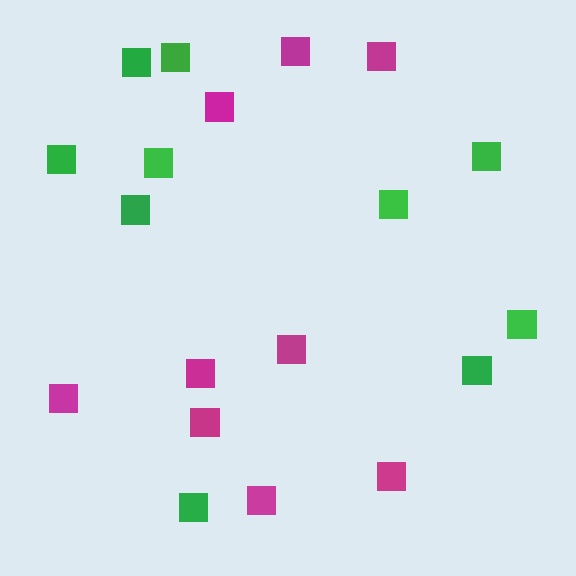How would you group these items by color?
There are 2 groups: one group of magenta squares (9) and one group of green squares (10).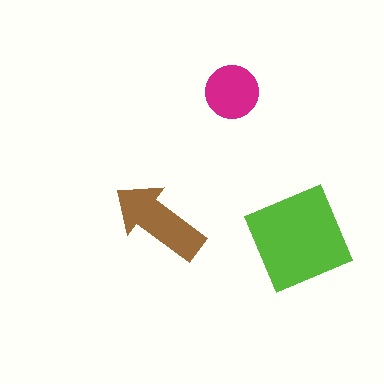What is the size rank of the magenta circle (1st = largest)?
3rd.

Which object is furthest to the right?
The lime diamond is rightmost.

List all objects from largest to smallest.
The lime diamond, the brown arrow, the magenta circle.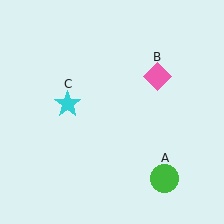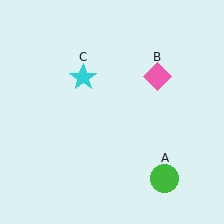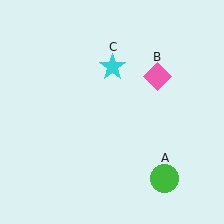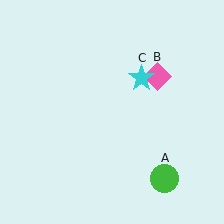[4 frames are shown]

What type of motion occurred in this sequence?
The cyan star (object C) rotated clockwise around the center of the scene.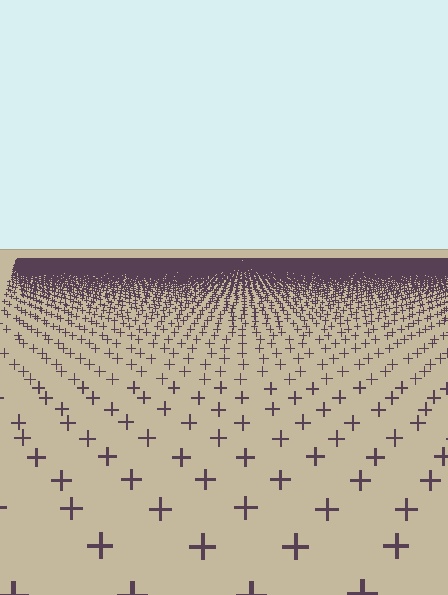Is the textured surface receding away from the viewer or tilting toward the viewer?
The surface is receding away from the viewer. Texture elements get smaller and denser toward the top.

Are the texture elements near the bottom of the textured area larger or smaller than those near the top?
Larger. Near the bottom, elements are closer to the viewer and appear at a bigger on-screen size.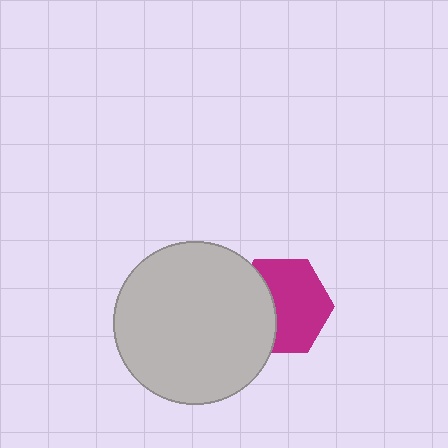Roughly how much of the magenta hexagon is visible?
About half of it is visible (roughly 63%).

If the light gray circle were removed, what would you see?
You would see the complete magenta hexagon.